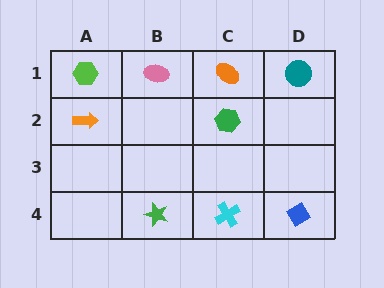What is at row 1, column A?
A lime hexagon.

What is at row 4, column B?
A green star.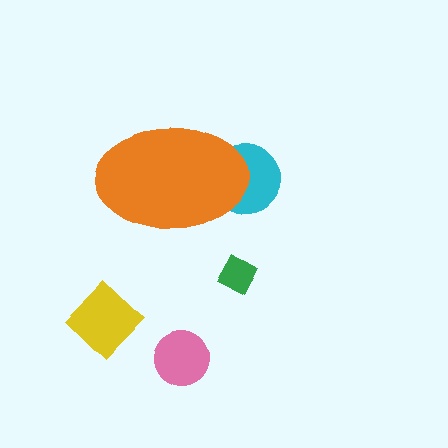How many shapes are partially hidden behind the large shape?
1 shape is partially hidden.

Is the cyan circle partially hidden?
Yes, the cyan circle is partially hidden behind the orange ellipse.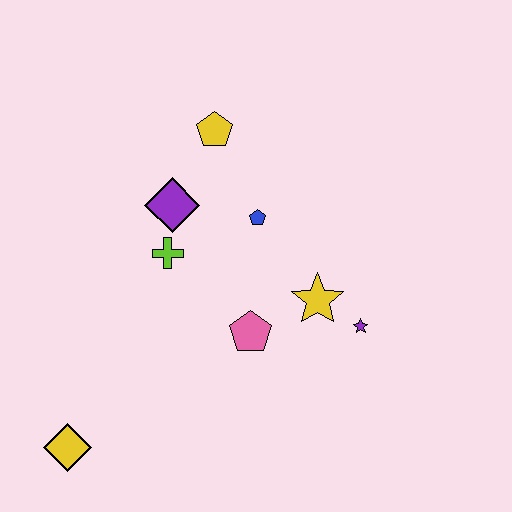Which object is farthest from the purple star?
The yellow diamond is farthest from the purple star.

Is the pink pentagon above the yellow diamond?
Yes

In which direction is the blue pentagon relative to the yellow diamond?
The blue pentagon is above the yellow diamond.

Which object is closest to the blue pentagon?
The purple diamond is closest to the blue pentagon.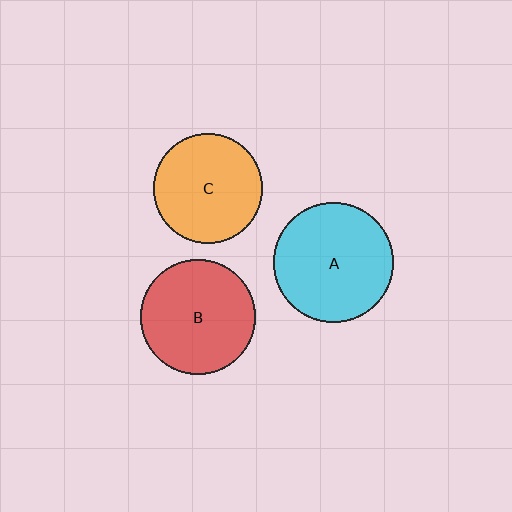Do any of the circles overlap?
No, none of the circles overlap.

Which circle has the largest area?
Circle A (cyan).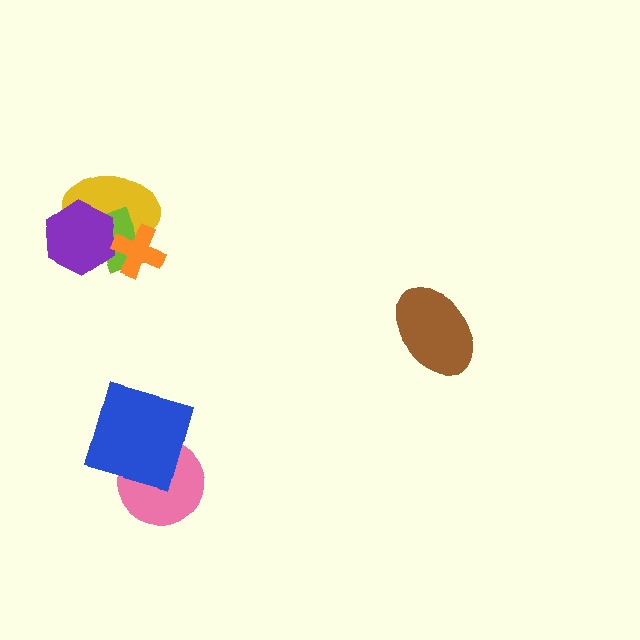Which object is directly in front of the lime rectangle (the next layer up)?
The purple hexagon is directly in front of the lime rectangle.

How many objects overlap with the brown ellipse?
0 objects overlap with the brown ellipse.